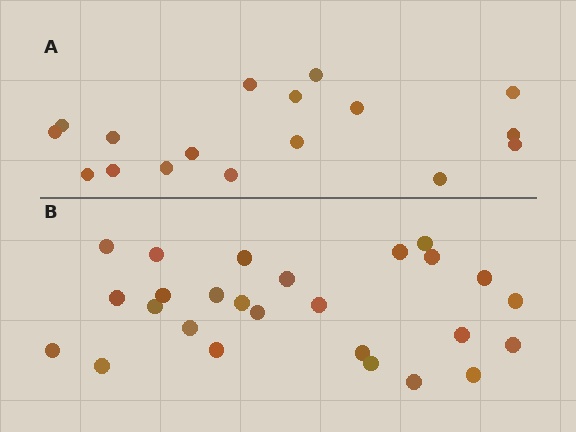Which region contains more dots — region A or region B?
Region B (the bottom region) has more dots.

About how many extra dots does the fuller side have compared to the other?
Region B has roughly 8 or so more dots than region A.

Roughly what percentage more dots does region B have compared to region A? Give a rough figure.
About 55% more.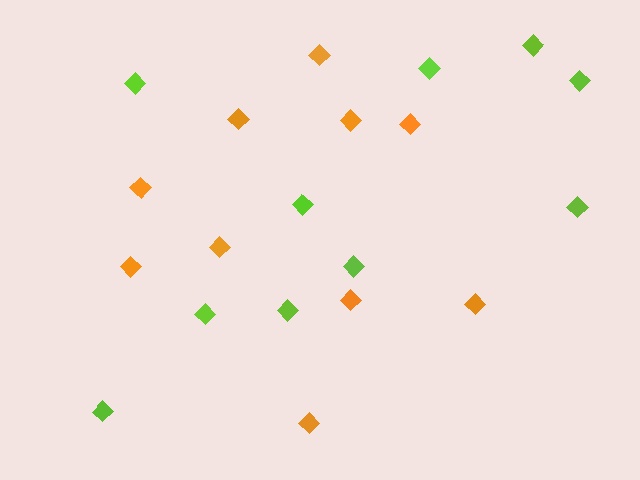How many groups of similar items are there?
There are 2 groups: one group of lime diamonds (10) and one group of orange diamonds (10).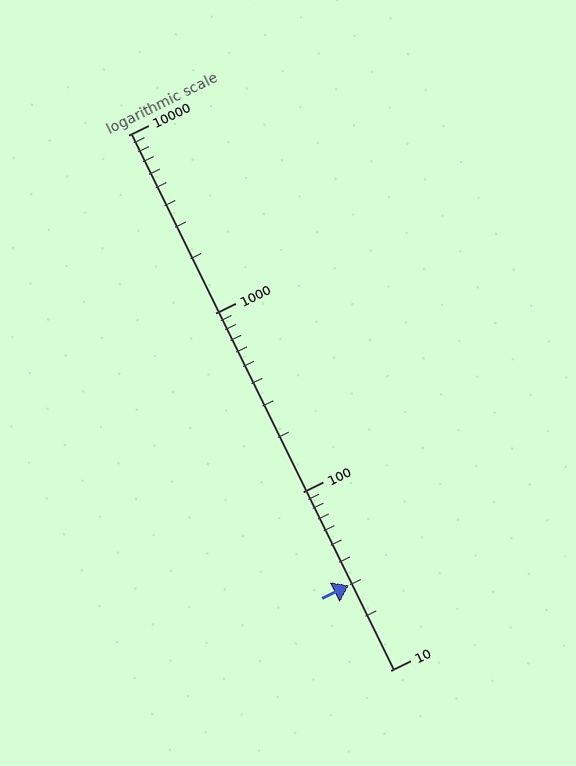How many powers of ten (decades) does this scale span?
The scale spans 3 decades, from 10 to 10000.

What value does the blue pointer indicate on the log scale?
The pointer indicates approximately 30.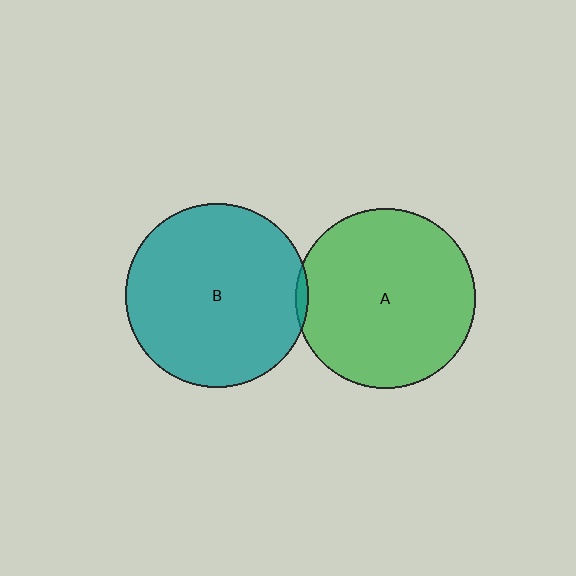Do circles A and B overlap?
Yes.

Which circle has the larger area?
Circle B (teal).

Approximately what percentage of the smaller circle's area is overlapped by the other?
Approximately 5%.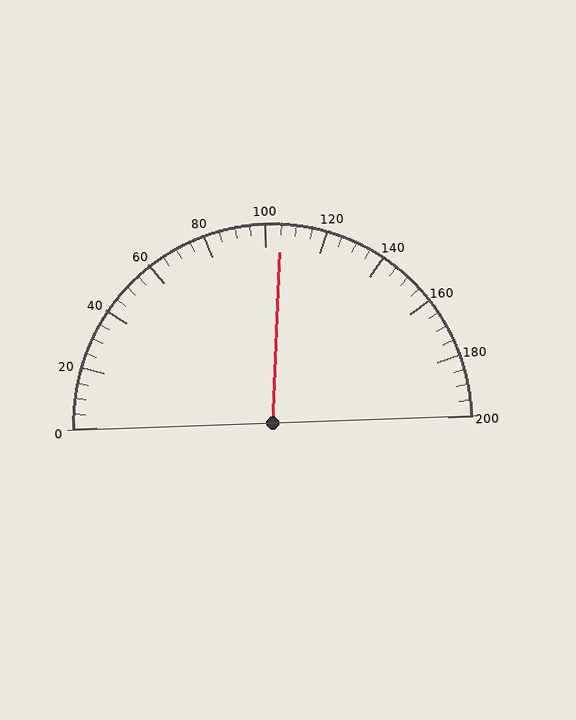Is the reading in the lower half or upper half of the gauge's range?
The reading is in the upper half of the range (0 to 200).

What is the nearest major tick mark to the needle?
The nearest major tick mark is 100.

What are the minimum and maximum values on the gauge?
The gauge ranges from 0 to 200.